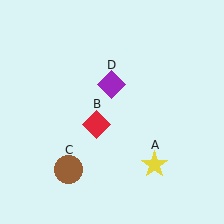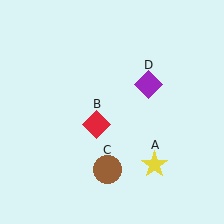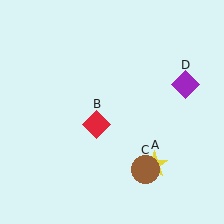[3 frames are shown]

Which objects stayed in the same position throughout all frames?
Yellow star (object A) and red diamond (object B) remained stationary.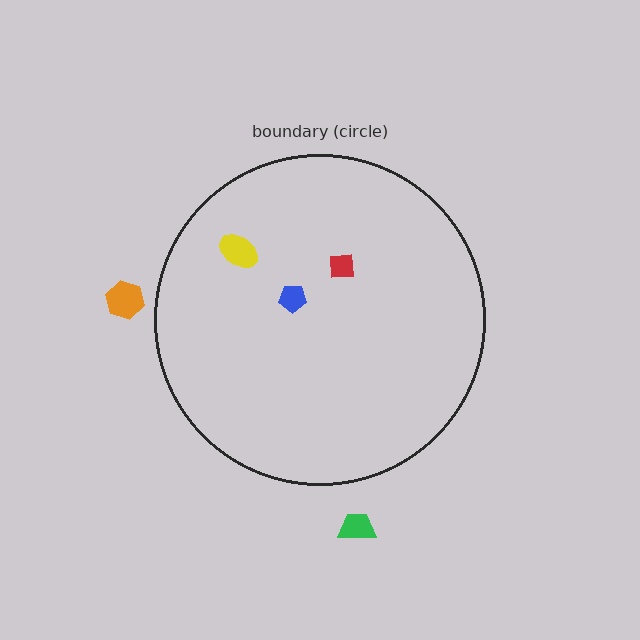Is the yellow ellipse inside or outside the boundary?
Inside.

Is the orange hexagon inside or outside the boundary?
Outside.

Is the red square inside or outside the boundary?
Inside.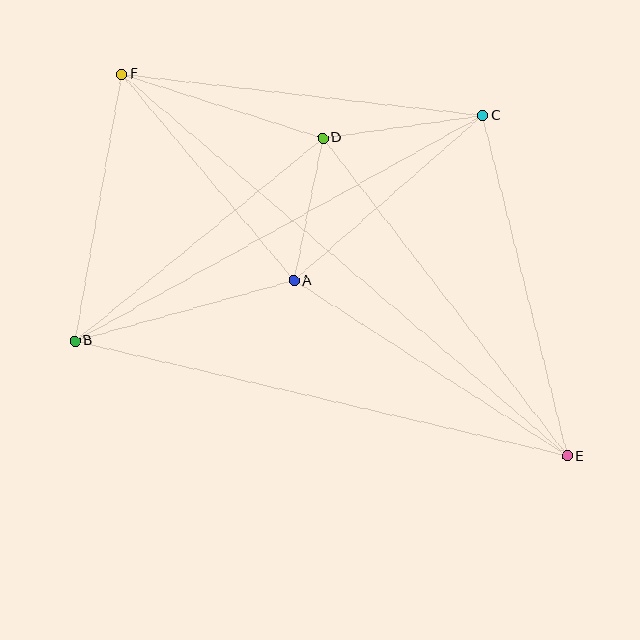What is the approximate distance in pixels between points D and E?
The distance between D and E is approximately 401 pixels.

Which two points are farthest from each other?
Points E and F are farthest from each other.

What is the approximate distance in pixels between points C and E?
The distance between C and E is approximately 351 pixels.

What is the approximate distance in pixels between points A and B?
The distance between A and B is approximately 227 pixels.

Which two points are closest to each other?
Points A and D are closest to each other.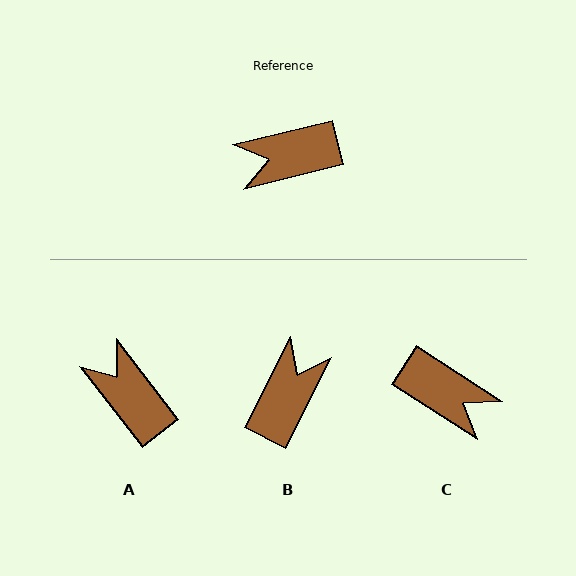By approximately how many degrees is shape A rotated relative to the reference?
Approximately 66 degrees clockwise.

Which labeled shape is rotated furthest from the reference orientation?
C, about 133 degrees away.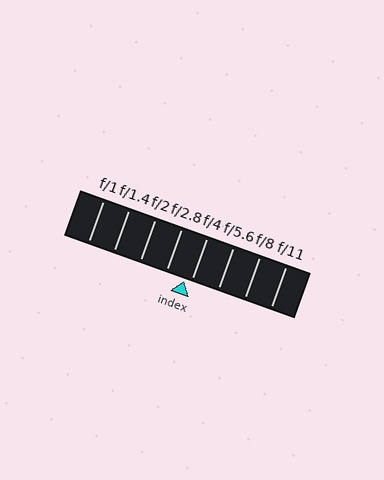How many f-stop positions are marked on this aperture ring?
There are 8 f-stop positions marked.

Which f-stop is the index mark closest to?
The index mark is closest to f/4.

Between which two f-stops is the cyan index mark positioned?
The index mark is between f/2.8 and f/4.